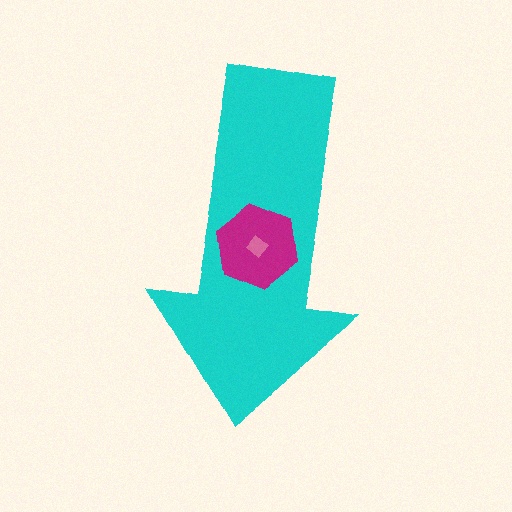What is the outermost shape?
The cyan arrow.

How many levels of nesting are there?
3.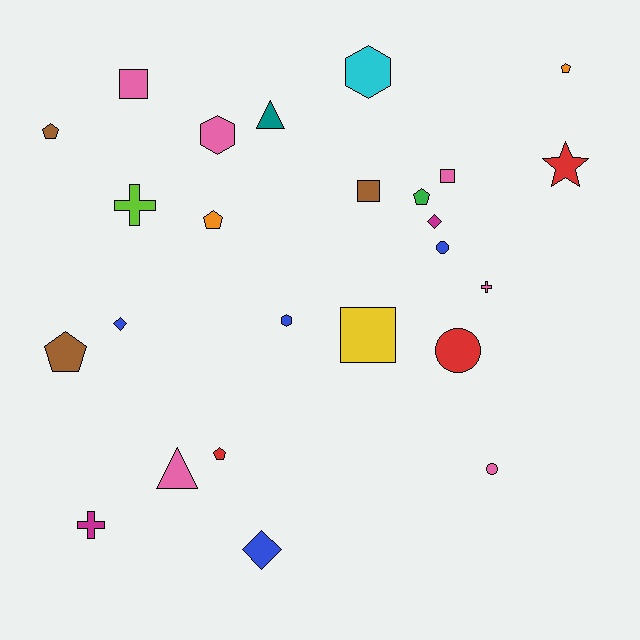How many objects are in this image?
There are 25 objects.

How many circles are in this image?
There are 3 circles.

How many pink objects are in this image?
There are 6 pink objects.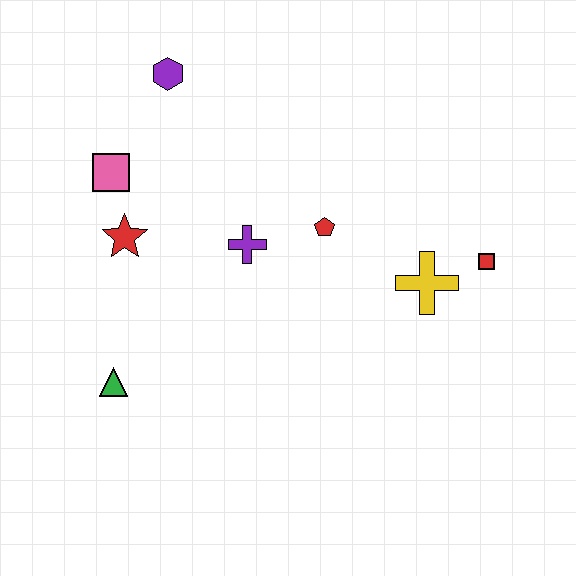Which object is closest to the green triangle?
The red star is closest to the green triangle.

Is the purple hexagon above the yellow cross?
Yes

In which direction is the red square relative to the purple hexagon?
The red square is to the right of the purple hexagon.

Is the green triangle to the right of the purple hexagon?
No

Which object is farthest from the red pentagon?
The green triangle is farthest from the red pentagon.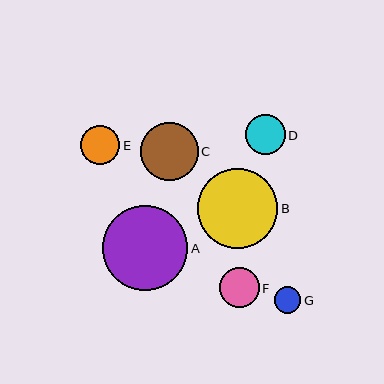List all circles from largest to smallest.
From largest to smallest: A, B, C, F, D, E, G.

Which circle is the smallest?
Circle G is the smallest with a size of approximately 27 pixels.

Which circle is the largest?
Circle A is the largest with a size of approximately 85 pixels.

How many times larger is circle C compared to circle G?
Circle C is approximately 2.2 times the size of circle G.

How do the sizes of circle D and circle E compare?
Circle D and circle E are approximately the same size.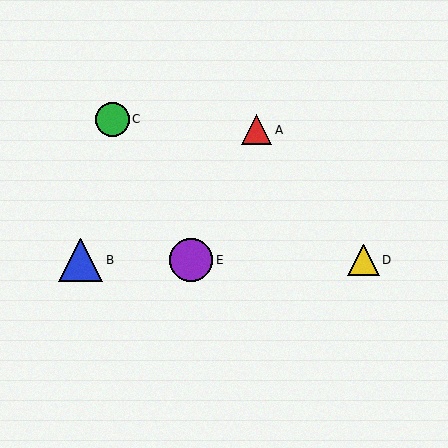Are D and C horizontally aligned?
No, D is at y≈260 and C is at y≈119.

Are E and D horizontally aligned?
Yes, both are at y≈260.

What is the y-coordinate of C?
Object C is at y≈119.